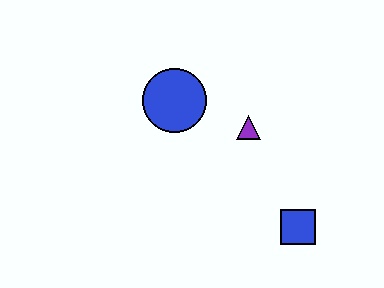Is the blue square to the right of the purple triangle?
Yes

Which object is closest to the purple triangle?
The blue circle is closest to the purple triangle.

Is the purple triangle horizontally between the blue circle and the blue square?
Yes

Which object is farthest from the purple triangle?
The blue square is farthest from the purple triangle.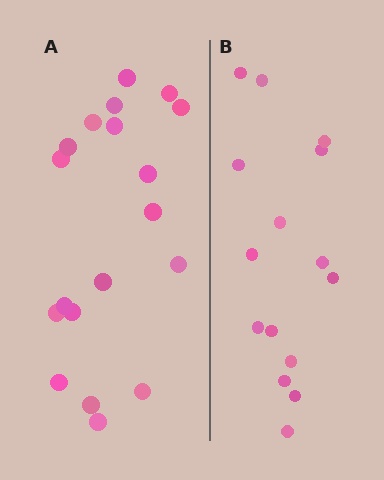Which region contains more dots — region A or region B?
Region A (the left region) has more dots.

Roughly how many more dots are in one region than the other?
Region A has about 4 more dots than region B.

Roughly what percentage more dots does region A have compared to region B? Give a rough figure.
About 25% more.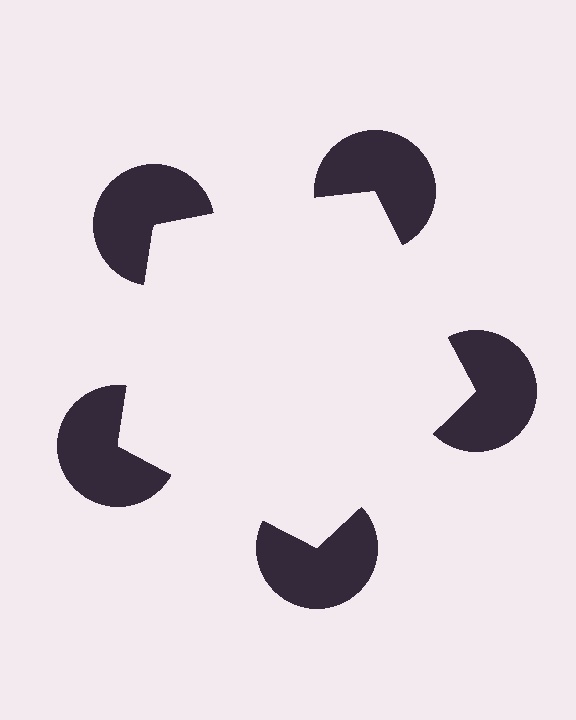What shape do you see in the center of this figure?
An illusory pentagon — its edges are inferred from the aligned wedge cuts in the pac-man discs, not physically drawn.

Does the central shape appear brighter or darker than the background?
It typically appears slightly brighter than the background, even though no actual brightness change is drawn.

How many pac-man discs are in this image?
There are 5 — one at each vertex of the illusory pentagon.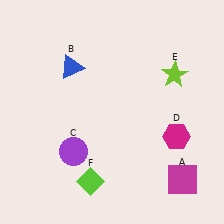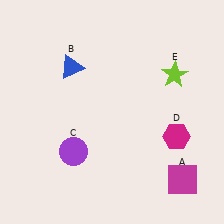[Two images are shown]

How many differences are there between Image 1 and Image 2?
There is 1 difference between the two images.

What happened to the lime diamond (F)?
The lime diamond (F) was removed in Image 2. It was in the bottom-left area of Image 1.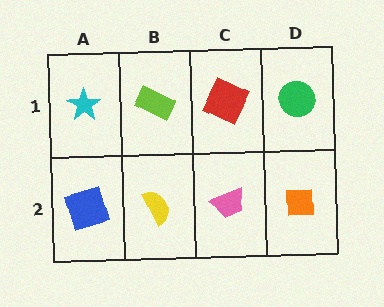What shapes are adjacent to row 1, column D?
An orange square (row 2, column D), a red square (row 1, column C).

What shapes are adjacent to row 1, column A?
A blue square (row 2, column A), a lime rectangle (row 1, column B).